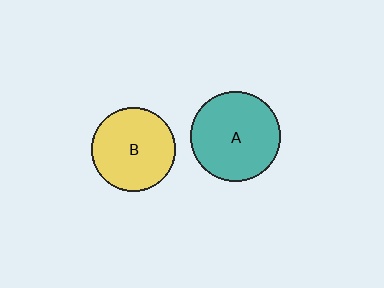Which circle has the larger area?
Circle A (teal).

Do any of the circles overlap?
No, none of the circles overlap.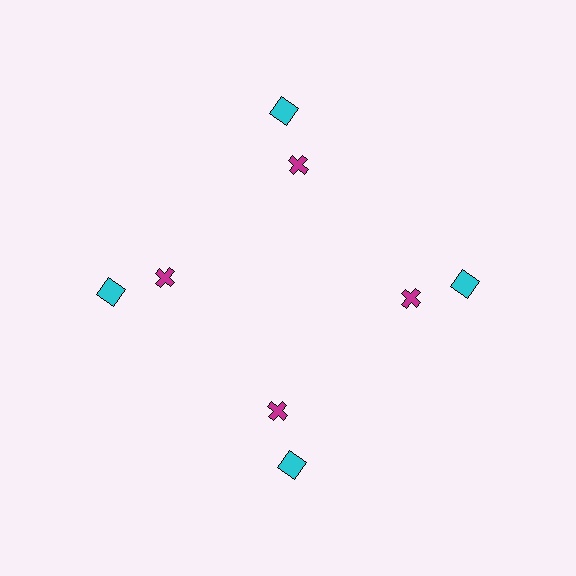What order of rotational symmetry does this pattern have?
This pattern has 4-fold rotational symmetry.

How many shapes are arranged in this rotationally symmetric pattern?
There are 8 shapes, arranged in 4 groups of 2.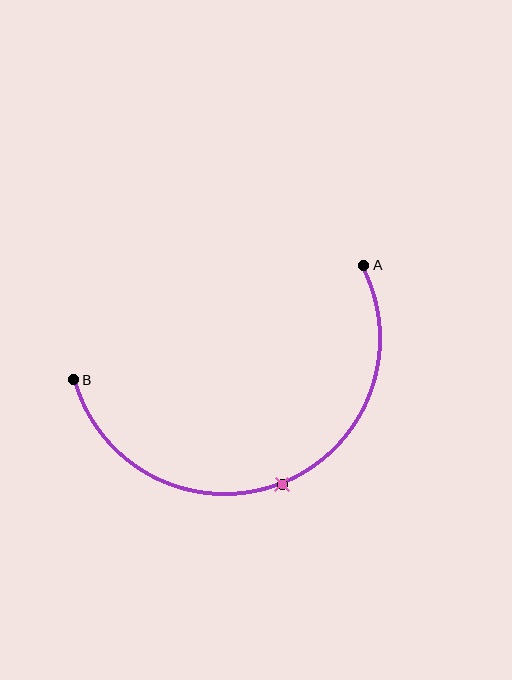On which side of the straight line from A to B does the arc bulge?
The arc bulges below the straight line connecting A and B.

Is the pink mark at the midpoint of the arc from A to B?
Yes. The pink mark lies on the arc at equal arc-length from both A and B — it is the arc midpoint.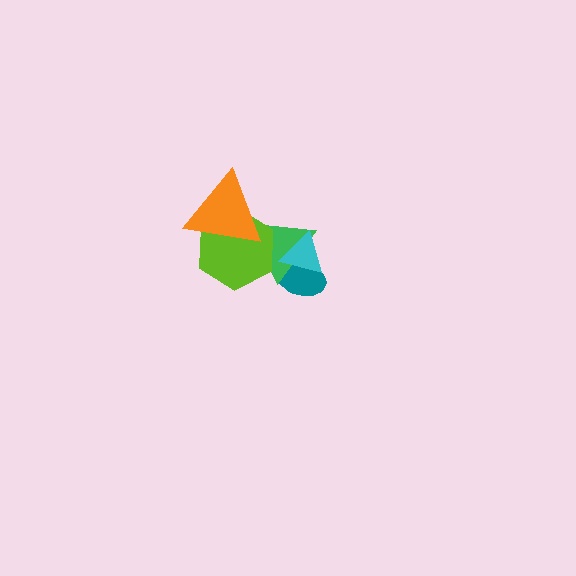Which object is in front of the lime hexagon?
The orange triangle is in front of the lime hexagon.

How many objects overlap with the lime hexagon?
2 objects overlap with the lime hexagon.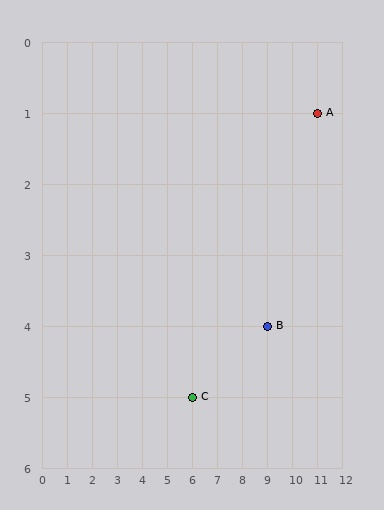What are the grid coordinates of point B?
Point B is at grid coordinates (9, 4).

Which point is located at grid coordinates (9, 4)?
Point B is at (9, 4).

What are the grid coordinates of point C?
Point C is at grid coordinates (6, 5).